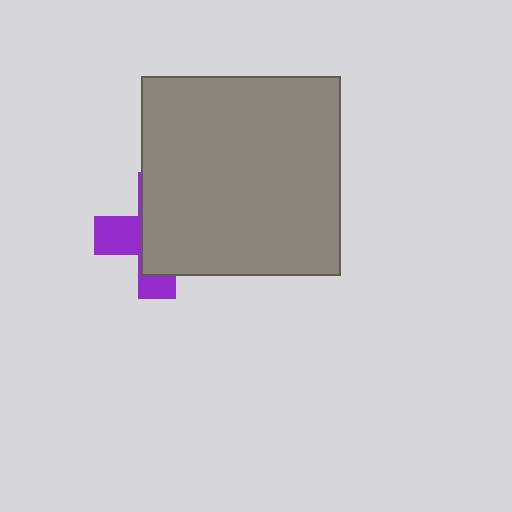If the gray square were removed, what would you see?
You would see the complete purple cross.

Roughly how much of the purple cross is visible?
A small part of it is visible (roughly 37%).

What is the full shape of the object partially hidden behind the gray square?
The partially hidden object is a purple cross.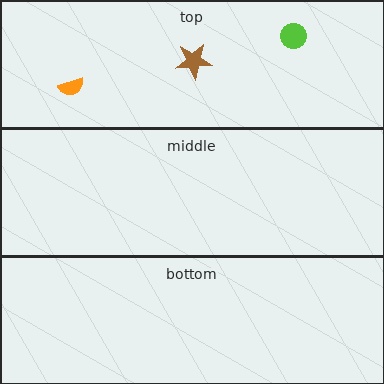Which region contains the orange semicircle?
The top region.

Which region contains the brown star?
The top region.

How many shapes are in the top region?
3.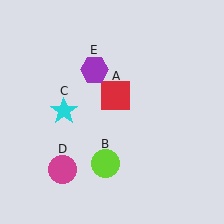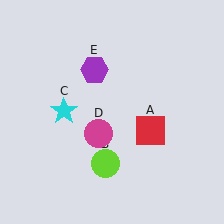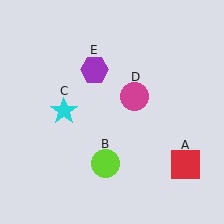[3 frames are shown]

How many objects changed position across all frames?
2 objects changed position: red square (object A), magenta circle (object D).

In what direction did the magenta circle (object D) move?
The magenta circle (object D) moved up and to the right.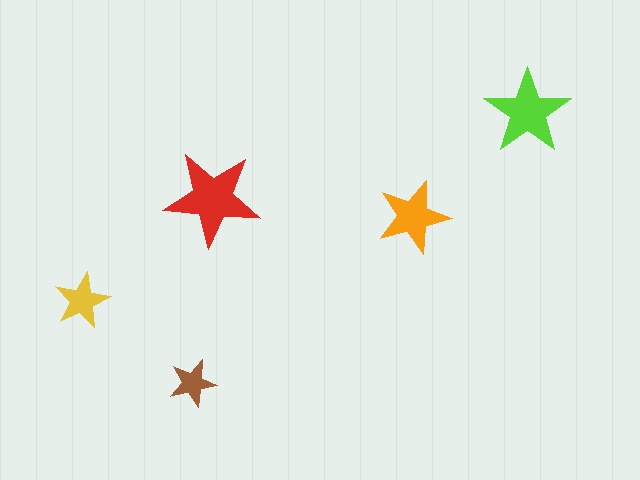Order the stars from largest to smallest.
the red one, the lime one, the orange one, the yellow one, the brown one.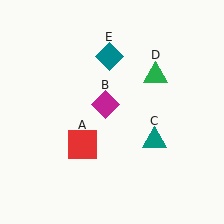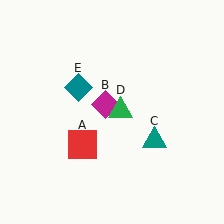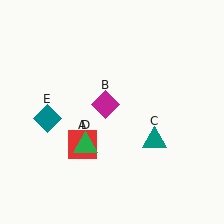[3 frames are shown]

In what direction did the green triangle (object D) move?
The green triangle (object D) moved down and to the left.